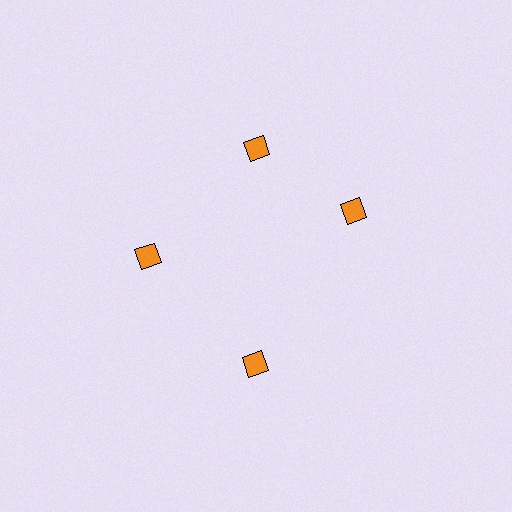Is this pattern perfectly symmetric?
No. The 4 orange diamonds are arranged in a ring, but one element near the 3 o'clock position is rotated out of alignment along the ring, breaking the 4-fold rotational symmetry.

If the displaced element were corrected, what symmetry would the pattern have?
It would have 4-fold rotational symmetry — the pattern would map onto itself every 90 degrees.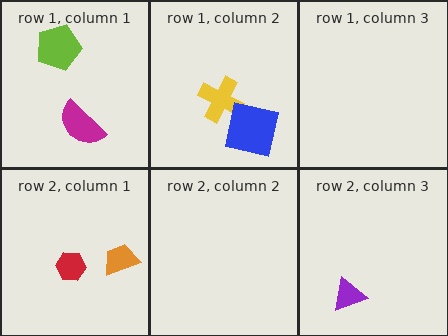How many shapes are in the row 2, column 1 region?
2.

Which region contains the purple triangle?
The row 2, column 3 region.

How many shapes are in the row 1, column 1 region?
2.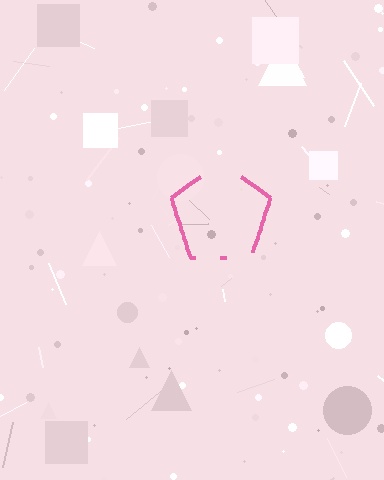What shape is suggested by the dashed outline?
The dashed outline suggests a pentagon.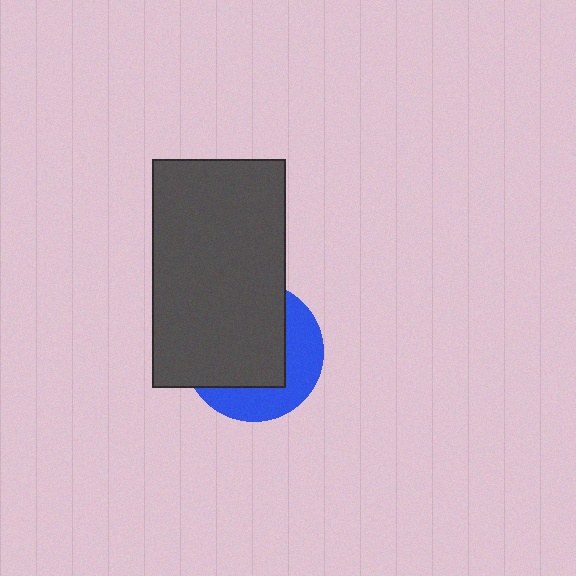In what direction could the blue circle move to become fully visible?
The blue circle could move toward the lower-right. That would shift it out from behind the dark gray rectangle entirely.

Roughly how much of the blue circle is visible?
A small part of it is visible (roughly 38%).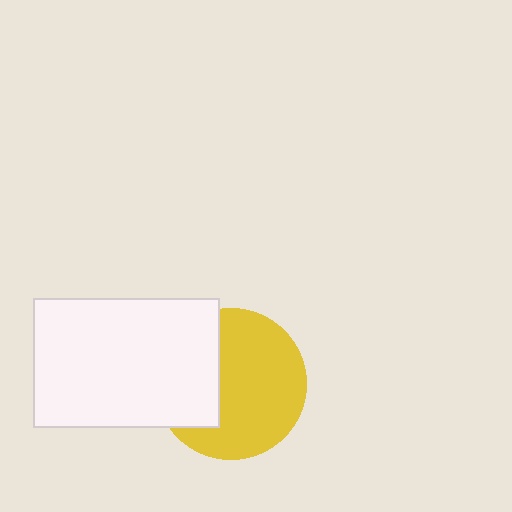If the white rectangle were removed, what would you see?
You would see the complete yellow circle.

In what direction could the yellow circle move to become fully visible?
The yellow circle could move right. That would shift it out from behind the white rectangle entirely.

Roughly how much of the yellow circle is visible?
Most of it is visible (roughly 65%).